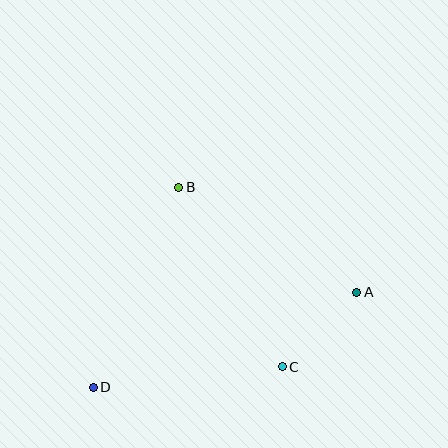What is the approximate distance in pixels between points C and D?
The distance between C and D is approximately 190 pixels.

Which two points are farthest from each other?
Points A and D are farthest from each other.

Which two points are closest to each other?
Points A and C are closest to each other.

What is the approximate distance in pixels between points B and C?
The distance between B and C is approximately 207 pixels.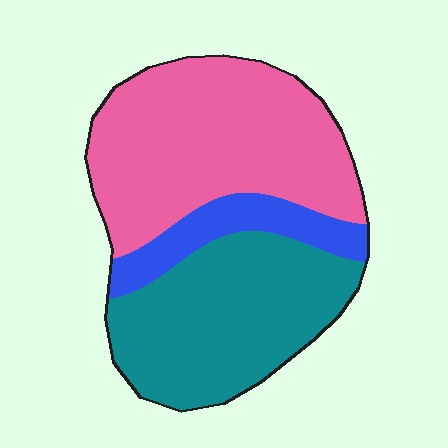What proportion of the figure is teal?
Teal takes up between a quarter and a half of the figure.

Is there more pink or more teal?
Pink.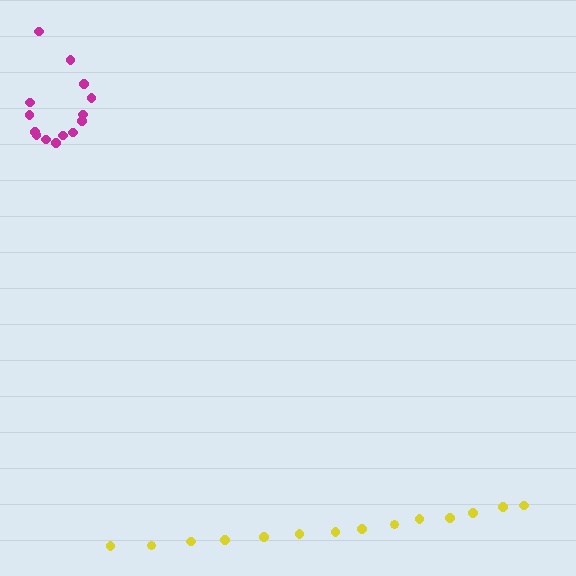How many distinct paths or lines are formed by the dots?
There are 2 distinct paths.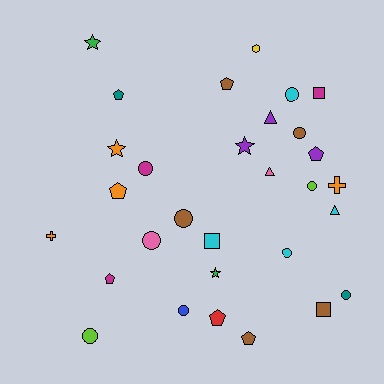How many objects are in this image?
There are 30 objects.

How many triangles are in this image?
There are 3 triangles.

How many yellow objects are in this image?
There is 1 yellow object.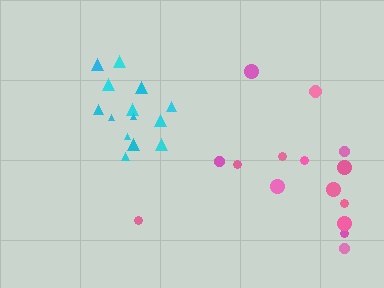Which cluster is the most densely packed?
Cyan.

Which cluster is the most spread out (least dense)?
Pink.